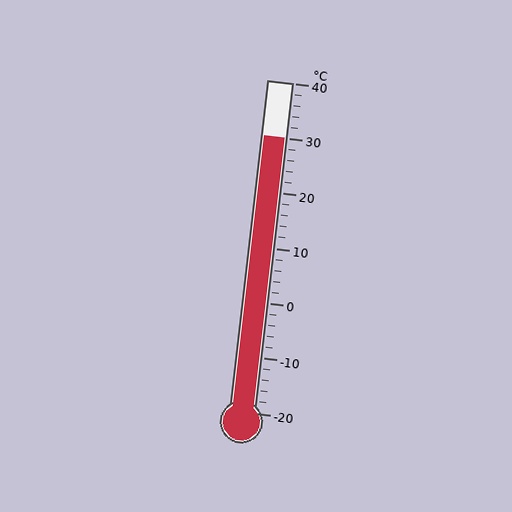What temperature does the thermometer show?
The thermometer shows approximately 30°C.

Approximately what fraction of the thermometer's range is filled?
The thermometer is filled to approximately 85% of its range.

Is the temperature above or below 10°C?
The temperature is above 10°C.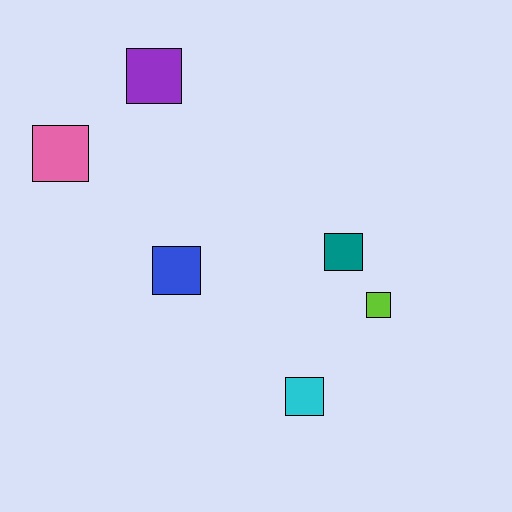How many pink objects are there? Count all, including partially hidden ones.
There is 1 pink object.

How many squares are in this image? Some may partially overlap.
There are 6 squares.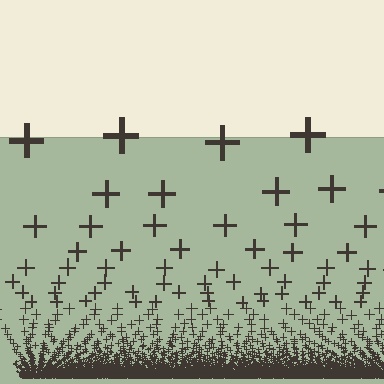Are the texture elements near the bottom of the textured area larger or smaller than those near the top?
Smaller. The gradient is inverted — elements near the bottom are smaller and denser.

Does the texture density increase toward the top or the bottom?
Density increases toward the bottom.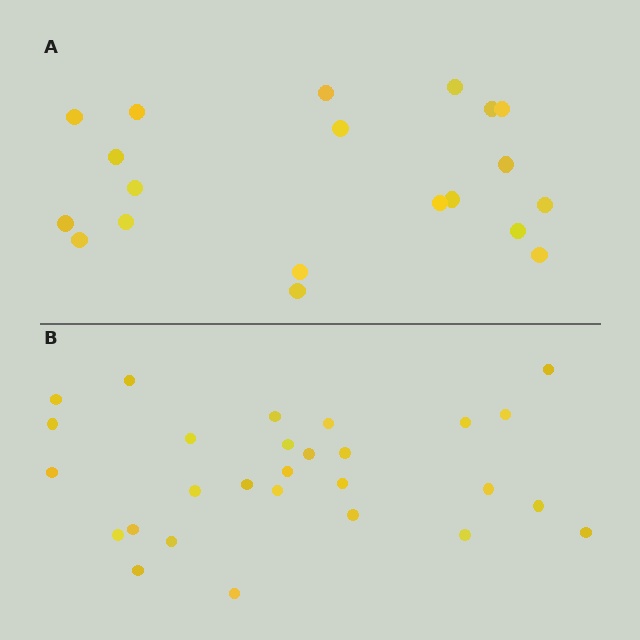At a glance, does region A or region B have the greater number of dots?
Region B (the bottom region) has more dots.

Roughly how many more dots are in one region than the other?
Region B has roughly 8 or so more dots than region A.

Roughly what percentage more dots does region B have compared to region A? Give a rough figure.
About 40% more.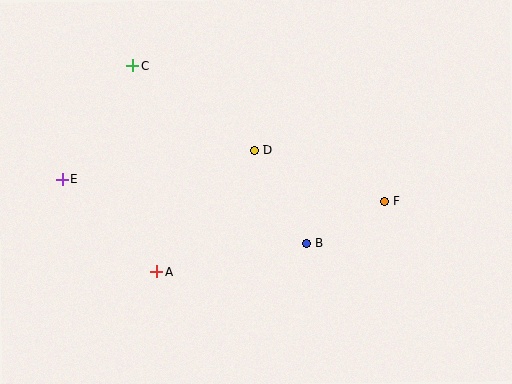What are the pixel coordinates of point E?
Point E is at (62, 180).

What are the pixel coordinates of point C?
Point C is at (133, 66).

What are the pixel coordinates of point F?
Point F is at (385, 201).